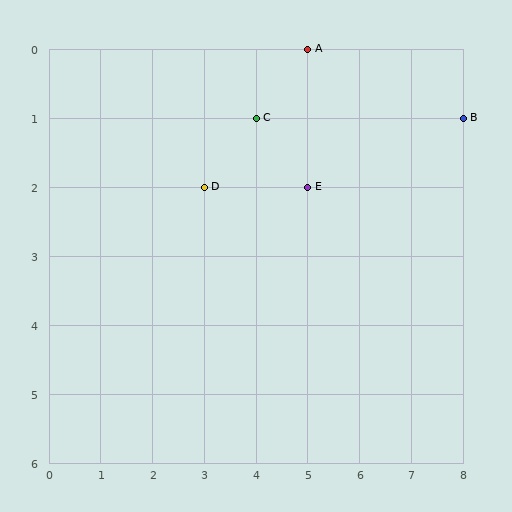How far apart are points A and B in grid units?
Points A and B are 3 columns and 1 row apart (about 3.2 grid units diagonally).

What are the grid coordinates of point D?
Point D is at grid coordinates (3, 2).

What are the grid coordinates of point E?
Point E is at grid coordinates (5, 2).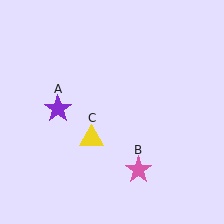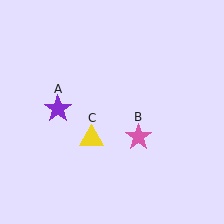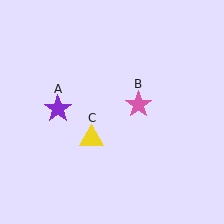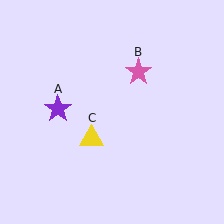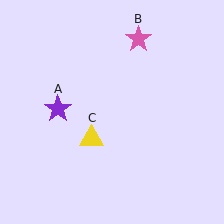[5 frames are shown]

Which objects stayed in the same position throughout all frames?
Purple star (object A) and yellow triangle (object C) remained stationary.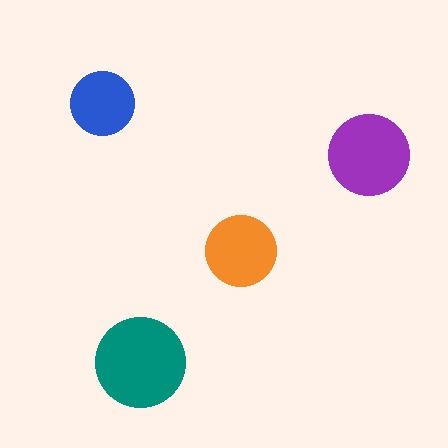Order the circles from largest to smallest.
the teal one, the purple one, the orange one, the blue one.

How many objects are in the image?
There are 4 objects in the image.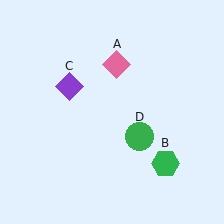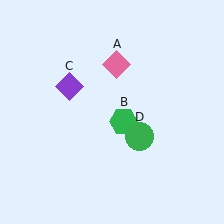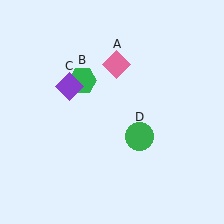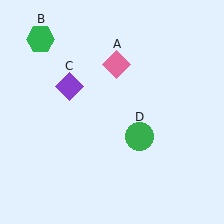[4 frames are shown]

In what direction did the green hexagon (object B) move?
The green hexagon (object B) moved up and to the left.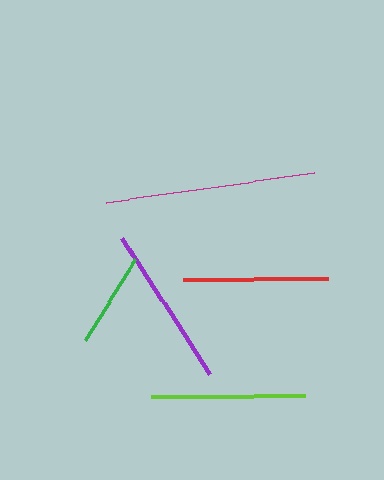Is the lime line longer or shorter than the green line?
The lime line is longer than the green line.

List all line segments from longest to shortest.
From longest to shortest: magenta, purple, lime, red, green.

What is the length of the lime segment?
The lime segment is approximately 154 pixels long.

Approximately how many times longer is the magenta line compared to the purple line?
The magenta line is approximately 1.3 times the length of the purple line.